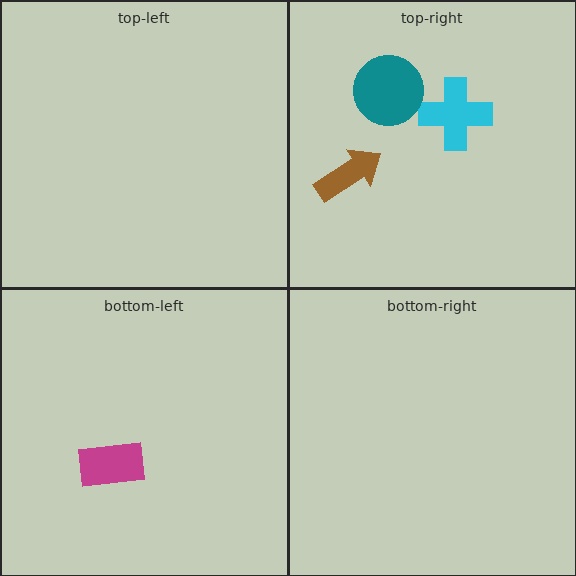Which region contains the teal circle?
The top-right region.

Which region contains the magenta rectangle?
The bottom-left region.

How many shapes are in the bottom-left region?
1.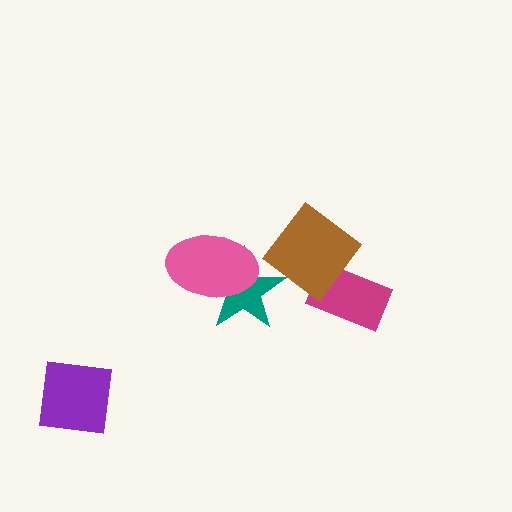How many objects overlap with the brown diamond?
1 object overlaps with the brown diamond.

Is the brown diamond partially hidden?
No, no other shape covers it.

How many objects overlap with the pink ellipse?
1 object overlaps with the pink ellipse.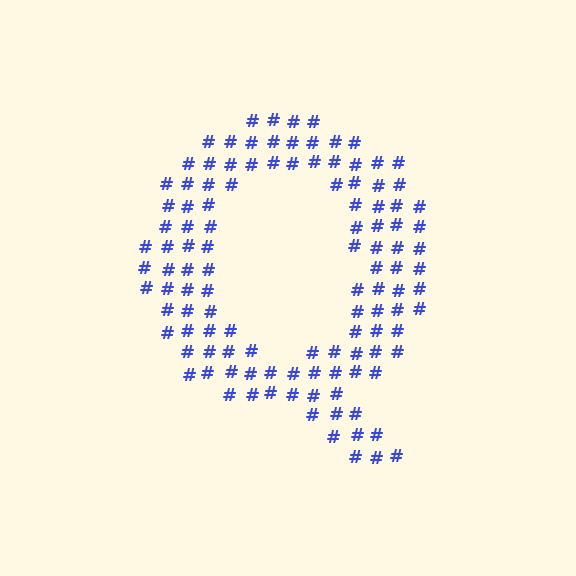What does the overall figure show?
The overall figure shows the letter Q.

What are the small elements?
The small elements are hash symbols.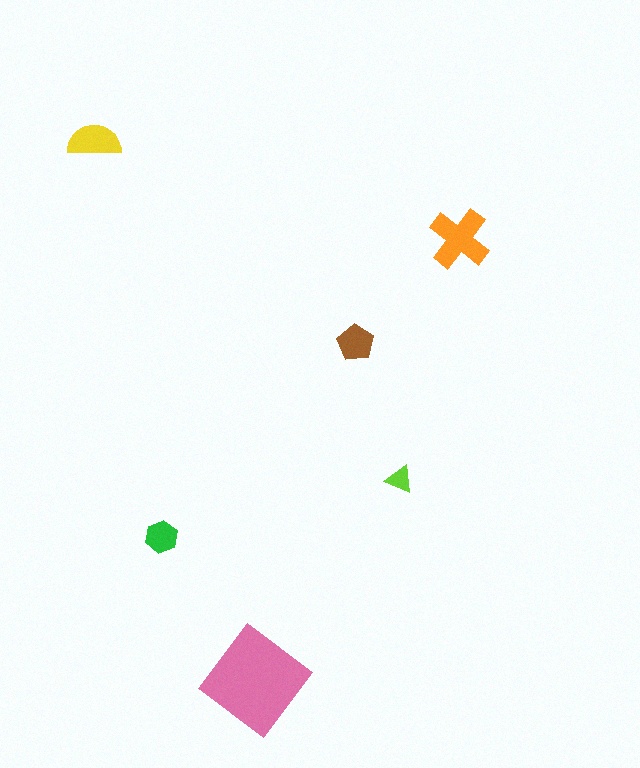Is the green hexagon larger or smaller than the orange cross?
Smaller.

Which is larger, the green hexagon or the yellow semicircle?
The yellow semicircle.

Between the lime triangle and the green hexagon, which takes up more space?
The green hexagon.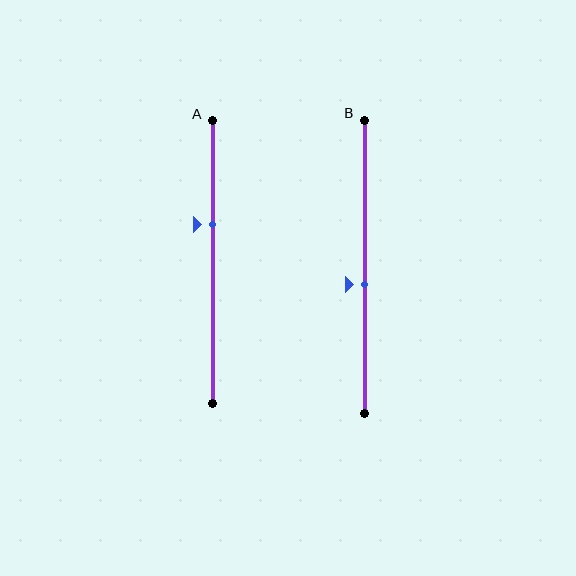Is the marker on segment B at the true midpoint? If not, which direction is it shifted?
No, the marker on segment B is shifted downward by about 6% of the segment length.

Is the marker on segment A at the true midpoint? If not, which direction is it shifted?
No, the marker on segment A is shifted upward by about 13% of the segment length.